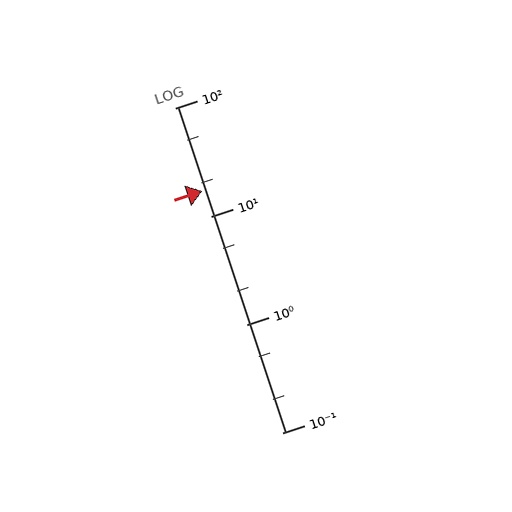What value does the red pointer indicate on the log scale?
The pointer indicates approximately 17.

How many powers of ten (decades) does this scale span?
The scale spans 3 decades, from 0.1 to 100.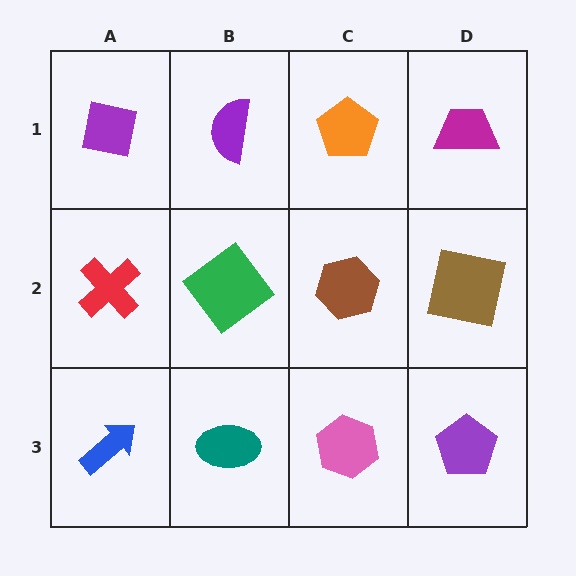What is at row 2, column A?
A red cross.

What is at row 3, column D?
A purple pentagon.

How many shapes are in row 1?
4 shapes.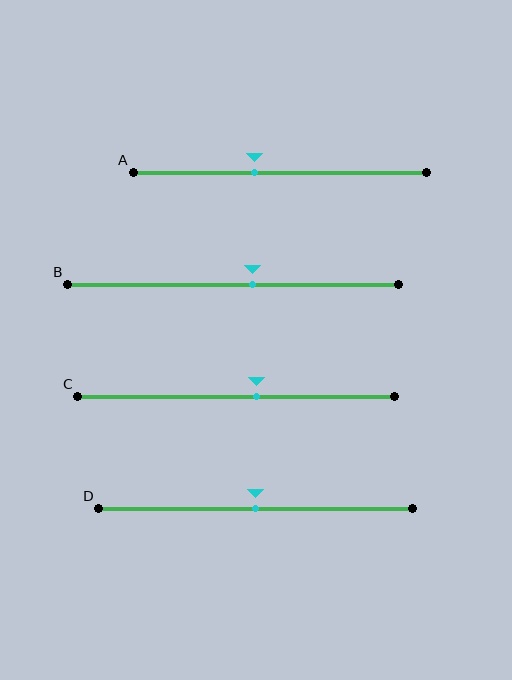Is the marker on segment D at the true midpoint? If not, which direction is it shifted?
Yes, the marker on segment D is at the true midpoint.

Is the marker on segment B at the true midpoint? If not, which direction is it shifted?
No, the marker on segment B is shifted to the right by about 6% of the segment length.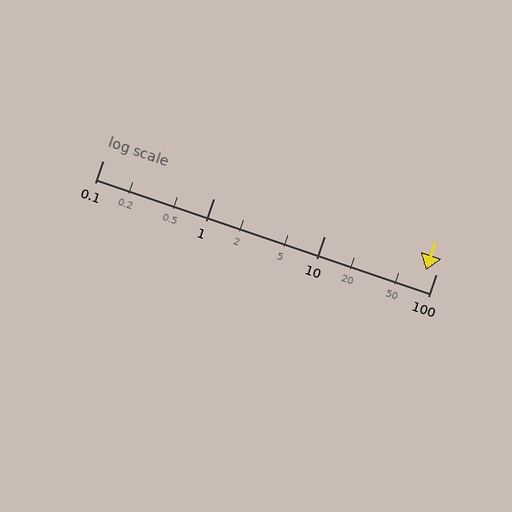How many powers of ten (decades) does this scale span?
The scale spans 3 decades, from 0.1 to 100.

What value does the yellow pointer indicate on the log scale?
The pointer indicates approximately 82.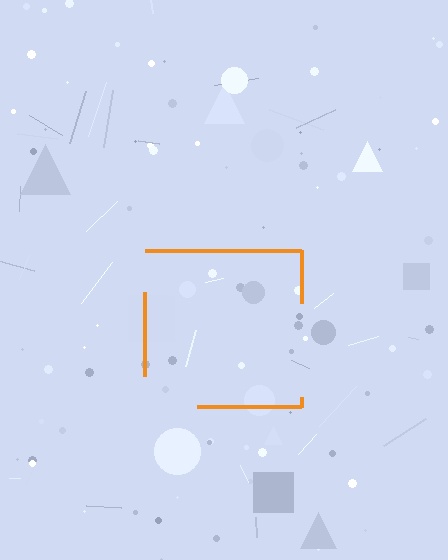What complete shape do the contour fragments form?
The contour fragments form a square.